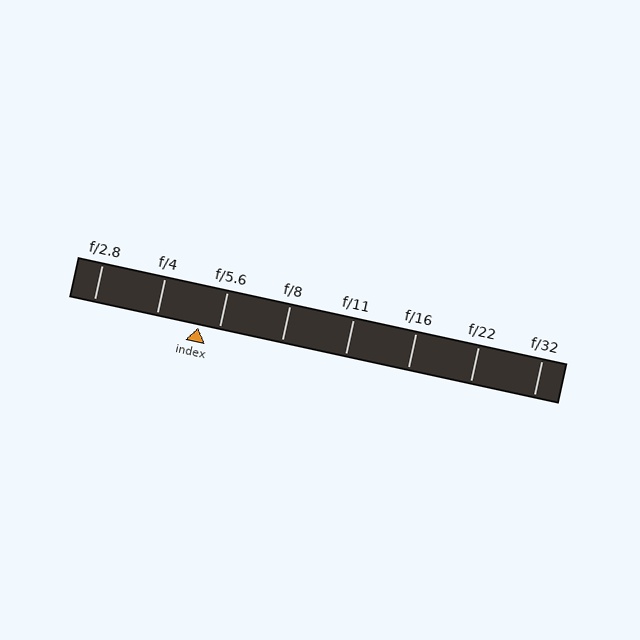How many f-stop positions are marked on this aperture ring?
There are 8 f-stop positions marked.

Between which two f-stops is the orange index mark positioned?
The index mark is between f/4 and f/5.6.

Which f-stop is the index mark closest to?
The index mark is closest to f/5.6.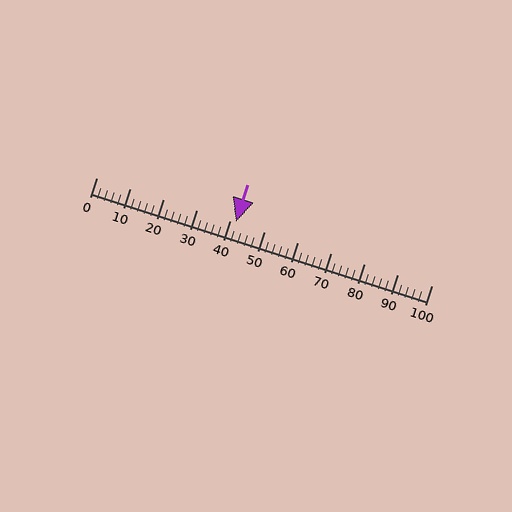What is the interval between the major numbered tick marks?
The major tick marks are spaced 10 units apart.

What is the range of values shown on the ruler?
The ruler shows values from 0 to 100.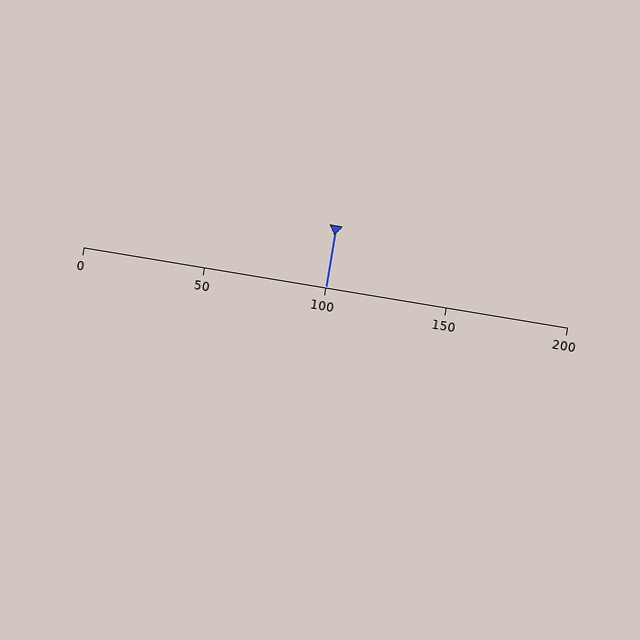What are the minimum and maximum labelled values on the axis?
The axis runs from 0 to 200.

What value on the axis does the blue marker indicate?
The marker indicates approximately 100.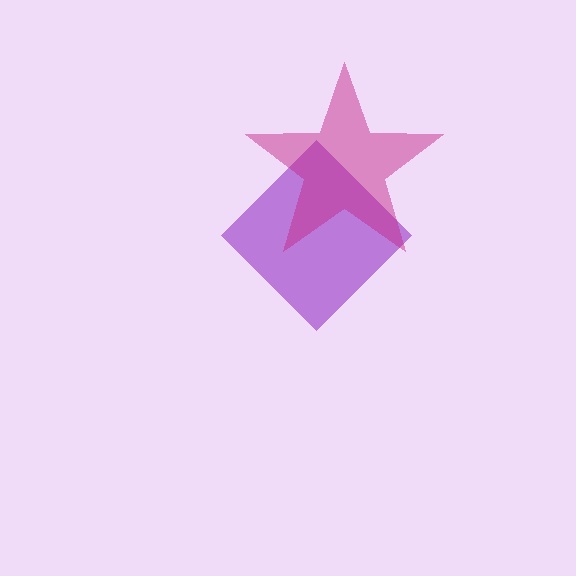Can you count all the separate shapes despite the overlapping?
Yes, there are 2 separate shapes.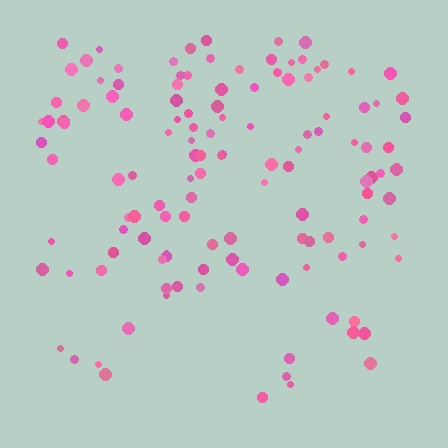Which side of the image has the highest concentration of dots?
The top.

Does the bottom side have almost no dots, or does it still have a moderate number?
Still a moderate number, just noticeably fewer than the top.